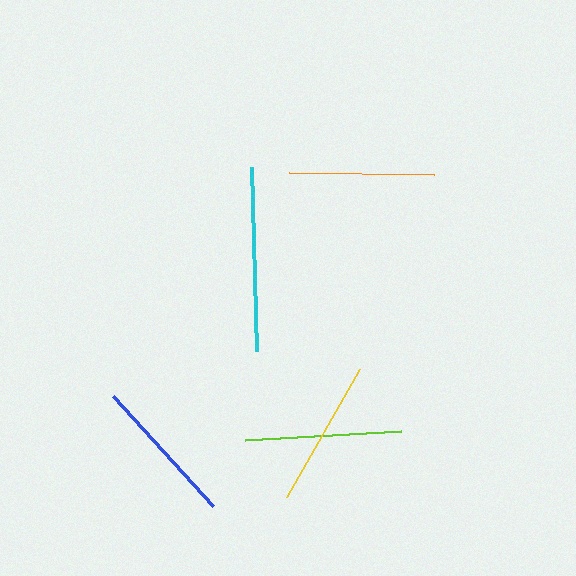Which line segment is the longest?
The cyan line is the longest at approximately 184 pixels.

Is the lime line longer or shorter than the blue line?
The lime line is longer than the blue line.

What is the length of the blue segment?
The blue segment is approximately 148 pixels long.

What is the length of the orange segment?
The orange segment is approximately 146 pixels long.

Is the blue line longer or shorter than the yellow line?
The blue line is longer than the yellow line.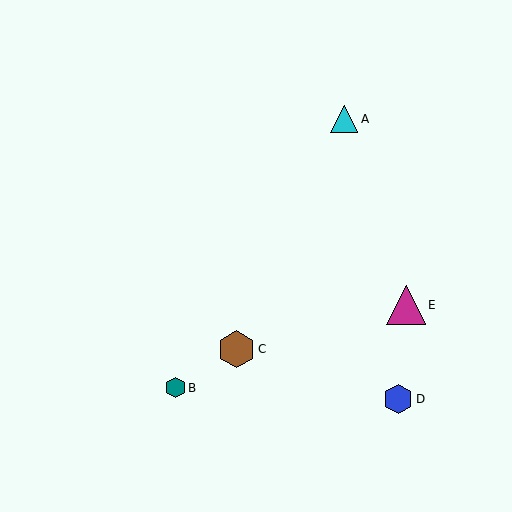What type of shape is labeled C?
Shape C is a brown hexagon.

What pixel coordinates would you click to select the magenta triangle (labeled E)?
Click at (406, 305) to select the magenta triangle E.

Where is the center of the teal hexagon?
The center of the teal hexagon is at (175, 388).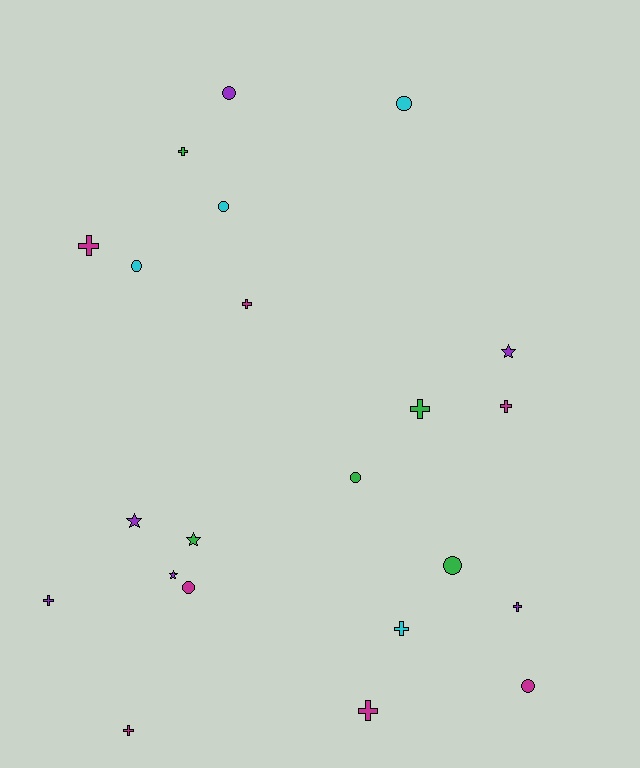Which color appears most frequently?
Magenta, with 7 objects.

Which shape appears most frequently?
Cross, with 10 objects.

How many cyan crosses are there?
There is 1 cyan cross.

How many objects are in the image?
There are 22 objects.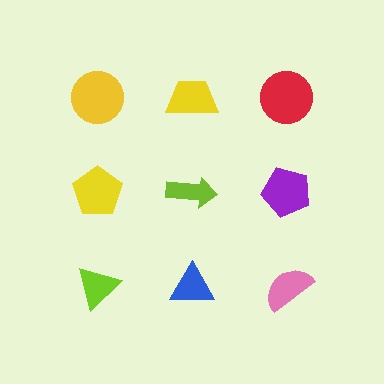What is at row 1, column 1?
A yellow circle.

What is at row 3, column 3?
A pink semicircle.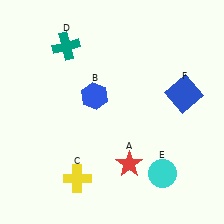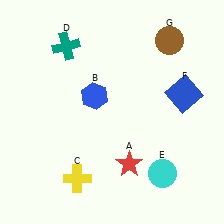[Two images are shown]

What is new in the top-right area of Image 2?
A brown circle (G) was added in the top-right area of Image 2.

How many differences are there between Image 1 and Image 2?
There is 1 difference between the two images.